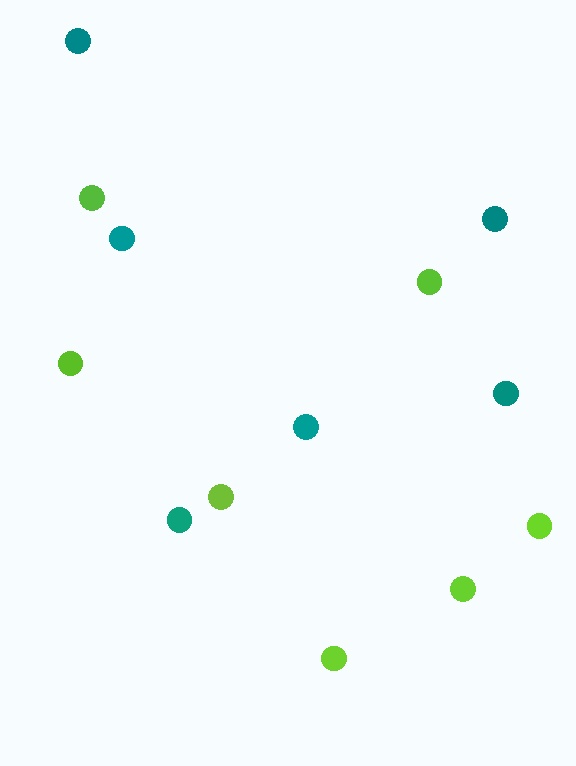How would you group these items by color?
There are 2 groups: one group of teal circles (6) and one group of lime circles (7).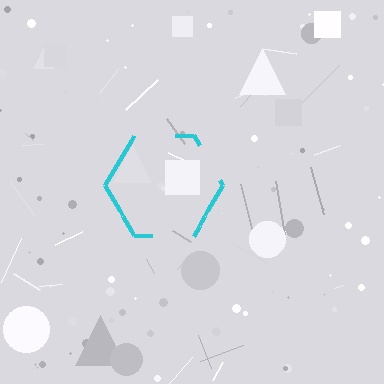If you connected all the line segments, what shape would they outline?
They would outline a hexagon.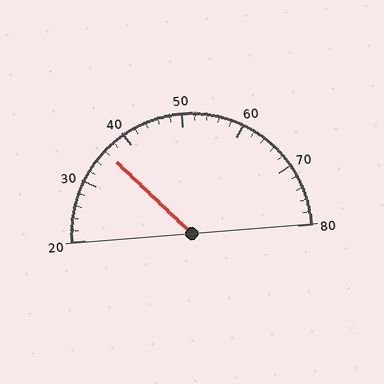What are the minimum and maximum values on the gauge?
The gauge ranges from 20 to 80.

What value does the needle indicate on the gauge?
The needle indicates approximately 36.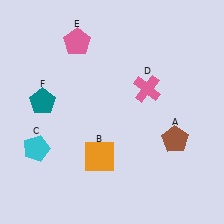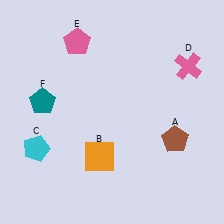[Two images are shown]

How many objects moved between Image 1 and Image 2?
1 object moved between the two images.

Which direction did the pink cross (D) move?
The pink cross (D) moved right.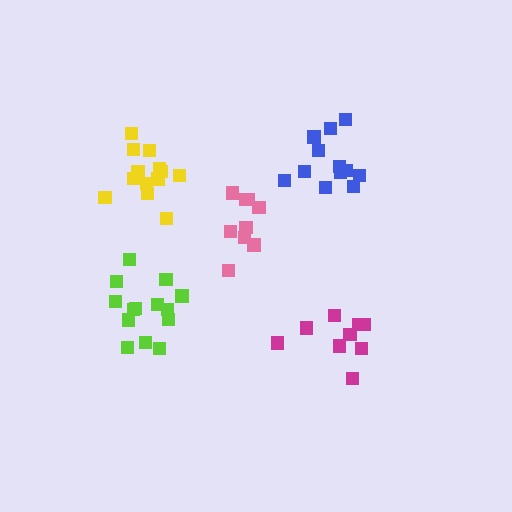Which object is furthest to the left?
The lime cluster is leftmost.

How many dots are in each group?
Group 1: 14 dots, Group 2: 14 dots, Group 3: 9 dots, Group 4: 12 dots, Group 5: 9 dots (58 total).